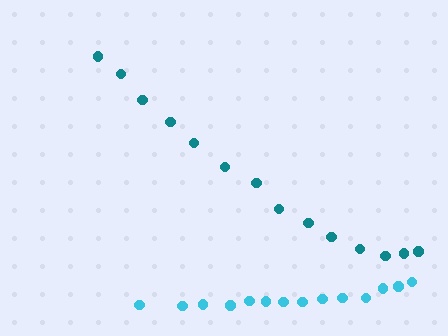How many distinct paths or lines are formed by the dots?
There are 2 distinct paths.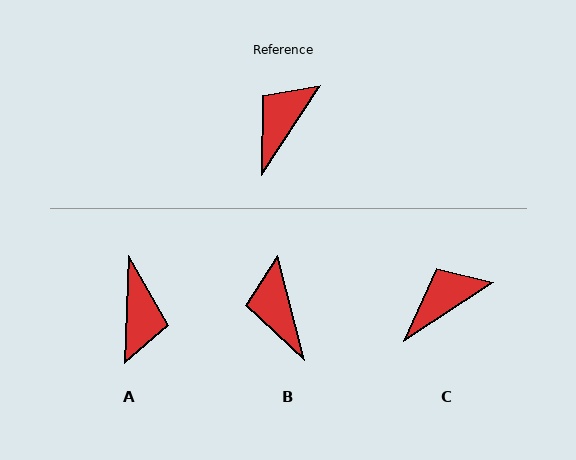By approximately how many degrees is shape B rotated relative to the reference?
Approximately 48 degrees counter-clockwise.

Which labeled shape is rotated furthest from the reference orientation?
A, about 149 degrees away.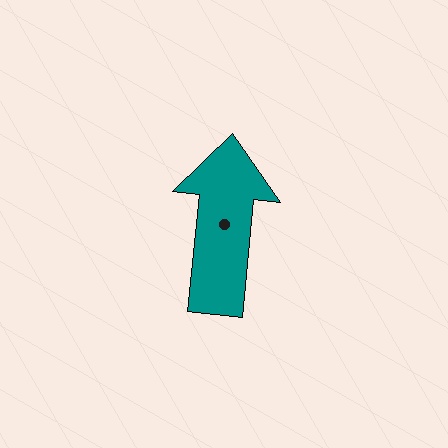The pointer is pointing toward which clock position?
Roughly 12 o'clock.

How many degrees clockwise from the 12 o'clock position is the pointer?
Approximately 6 degrees.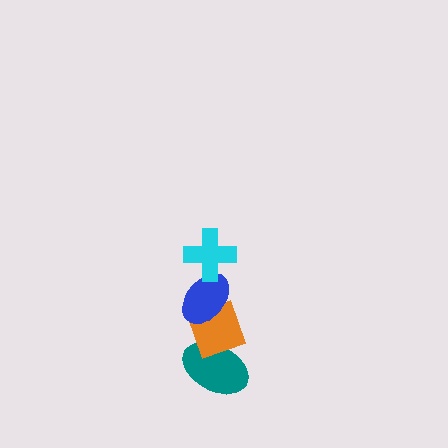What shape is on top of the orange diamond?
The blue ellipse is on top of the orange diamond.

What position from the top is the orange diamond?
The orange diamond is 3rd from the top.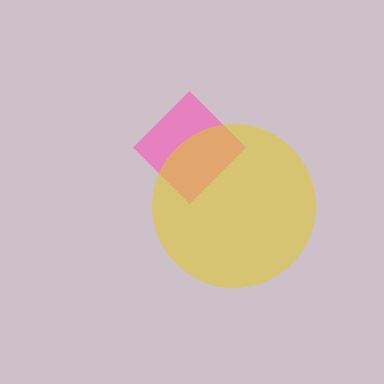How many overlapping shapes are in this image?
There are 2 overlapping shapes in the image.